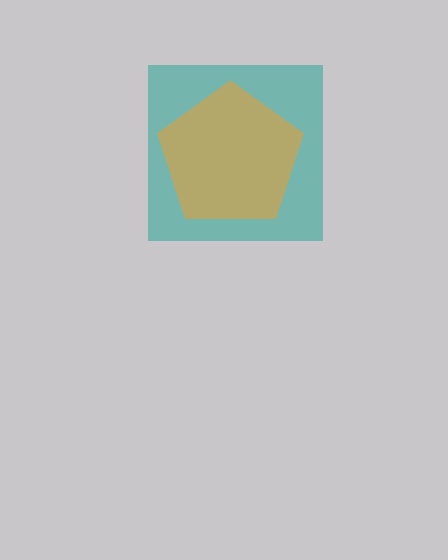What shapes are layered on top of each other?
The layered shapes are: a teal square, an orange pentagon.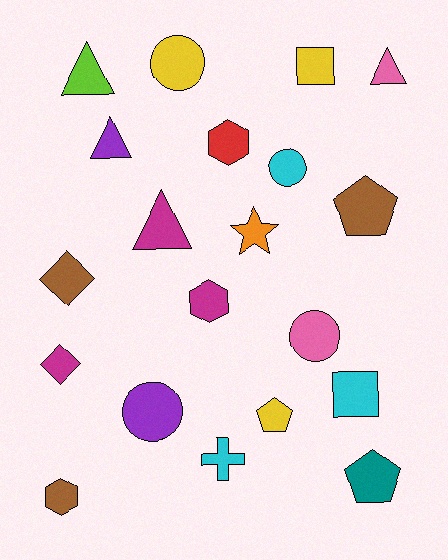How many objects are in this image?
There are 20 objects.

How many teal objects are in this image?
There is 1 teal object.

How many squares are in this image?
There are 2 squares.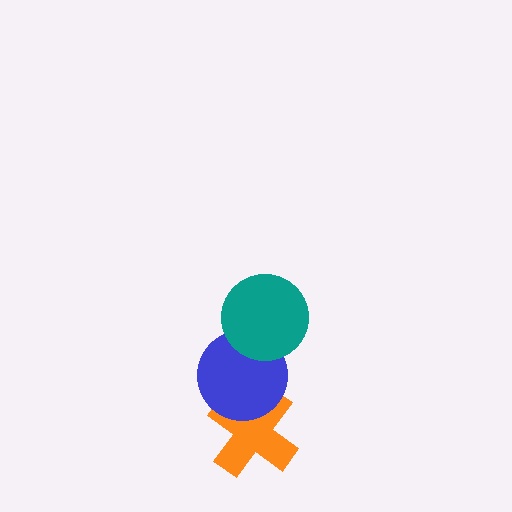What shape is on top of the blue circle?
The teal circle is on top of the blue circle.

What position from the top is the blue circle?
The blue circle is 2nd from the top.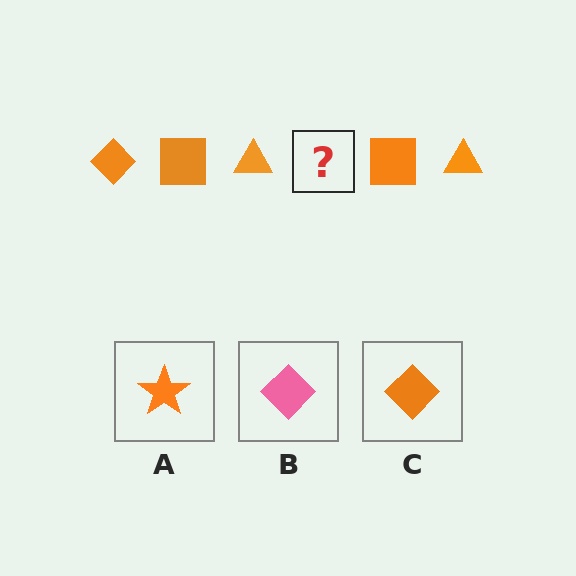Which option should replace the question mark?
Option C.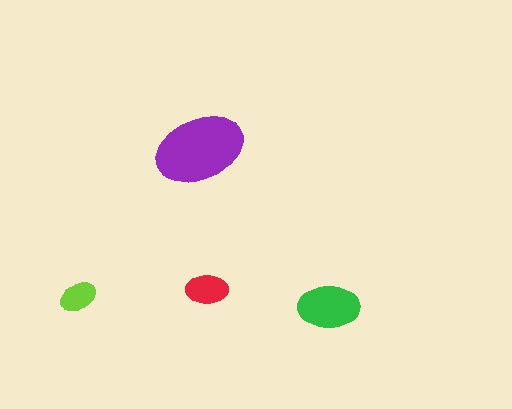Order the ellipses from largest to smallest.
the purple one, the green one, the red one, the lime one.